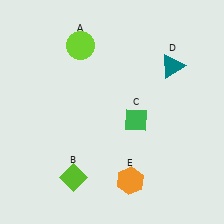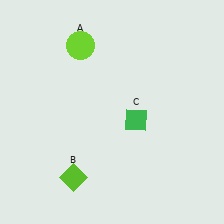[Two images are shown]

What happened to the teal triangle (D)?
The teal triangle (D) was removed in Image 2. It was in the top-right area of Image 1.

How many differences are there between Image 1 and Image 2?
There are 2 differences between the two images.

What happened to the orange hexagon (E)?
The orange hexagon (E) was removed in Image 2. It was in the bottom-right area of Image 1.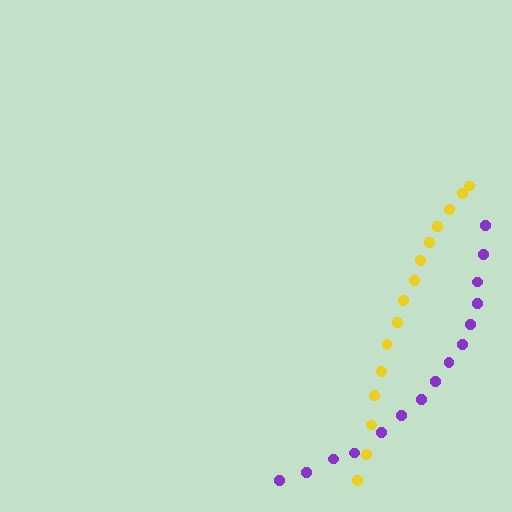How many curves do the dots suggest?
There are 2 distinct paths.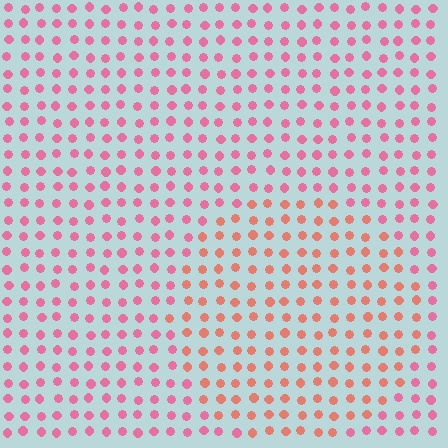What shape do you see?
I see a circle.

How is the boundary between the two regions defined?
The boundary is defined purely by a slight shift in hue (about 32 degrees). Spacing, size, and orientation are identical on both sides.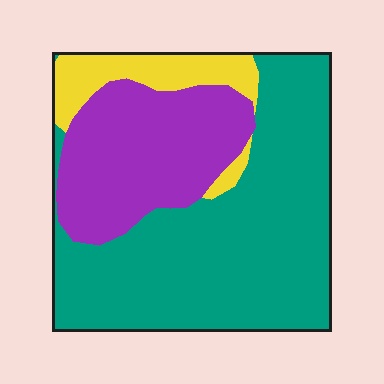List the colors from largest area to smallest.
From largest to smallest: teal, purple, yellow.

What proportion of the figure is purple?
Purple covers around 30% of the figure.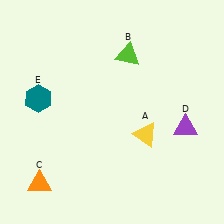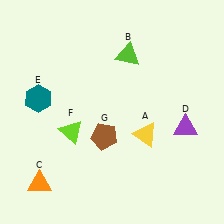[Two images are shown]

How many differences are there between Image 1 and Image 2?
There are 2 differences between the two images.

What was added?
A lime triangle (F), a brown pentagon (G) were added in Image 2.